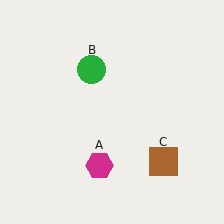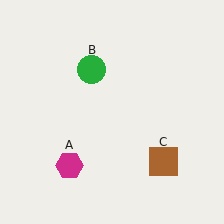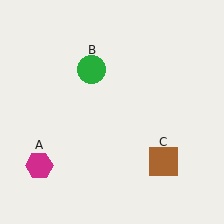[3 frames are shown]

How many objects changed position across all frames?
1 object changed position: magenta hexagon (object A).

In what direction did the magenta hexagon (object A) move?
The magenta hexagon (object A) moved left.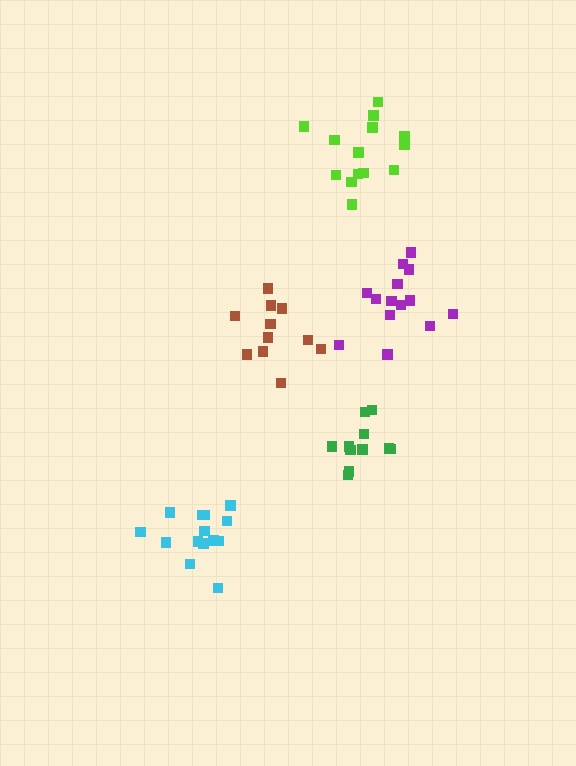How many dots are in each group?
Group 1: 14 dots, Group 2: 11 dots, Group 3: 14 dots, Group 4: 11 dots, Group 5: 14 dots (64 total).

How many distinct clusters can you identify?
There are 5 distinct clusters.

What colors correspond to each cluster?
The clusters are colored: cyan, brown, lime, green, purple.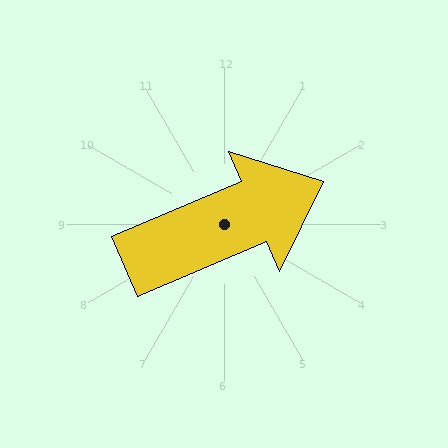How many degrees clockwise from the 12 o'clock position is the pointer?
Approximately 67 degrees.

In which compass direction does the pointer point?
Northeast.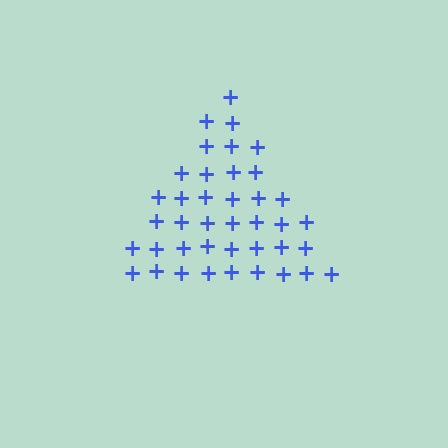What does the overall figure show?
The overall figure shows a triangle.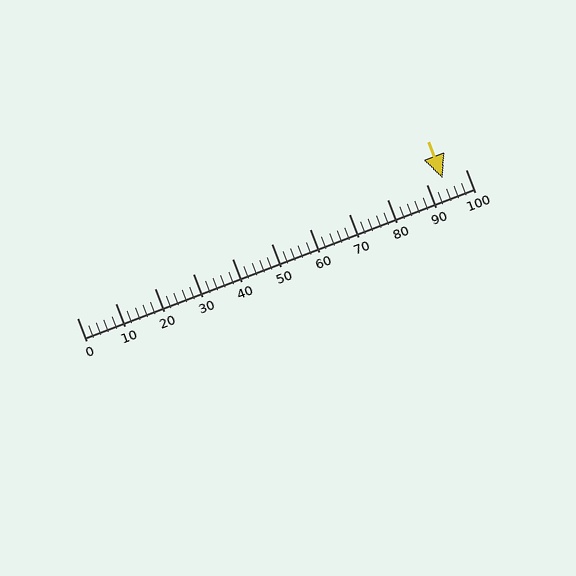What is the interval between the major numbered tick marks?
The major tick marks are spaced 10 units apart.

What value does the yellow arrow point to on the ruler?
The yellow arrow points to approximately 94.